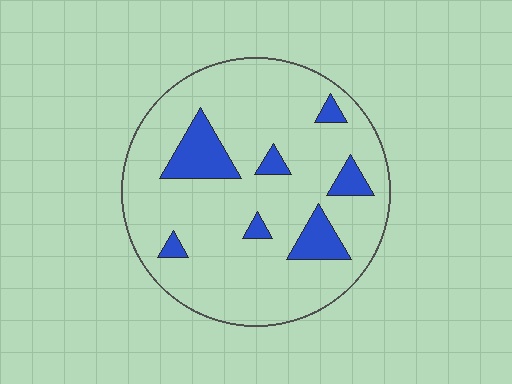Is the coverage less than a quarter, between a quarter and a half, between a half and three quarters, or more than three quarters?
Less than a quarter.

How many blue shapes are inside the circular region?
7.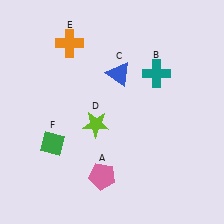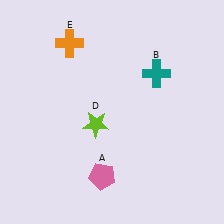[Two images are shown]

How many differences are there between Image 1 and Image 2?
There are 2 differences between the two images.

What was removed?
The green diamond (F), the blue triangle (C) were removed in Image 2.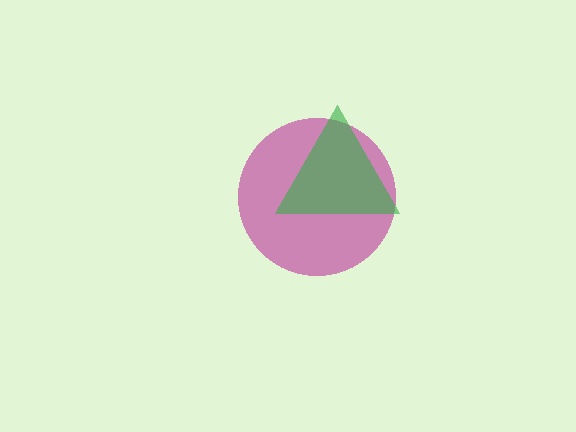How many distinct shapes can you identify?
There are 2 distinct shapes: a magenta circle, a green triangle.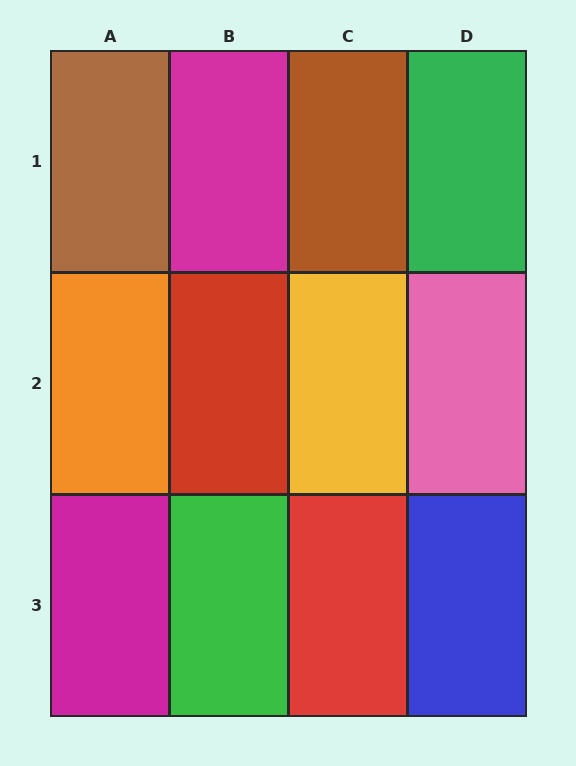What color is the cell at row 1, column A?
Brown.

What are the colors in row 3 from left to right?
Magenta, green, red, blue.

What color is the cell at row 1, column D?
Green.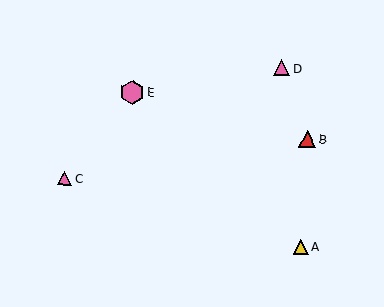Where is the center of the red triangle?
The center of the red triangle is at (307, 139).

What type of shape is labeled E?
Shape E is a pink hexagon.